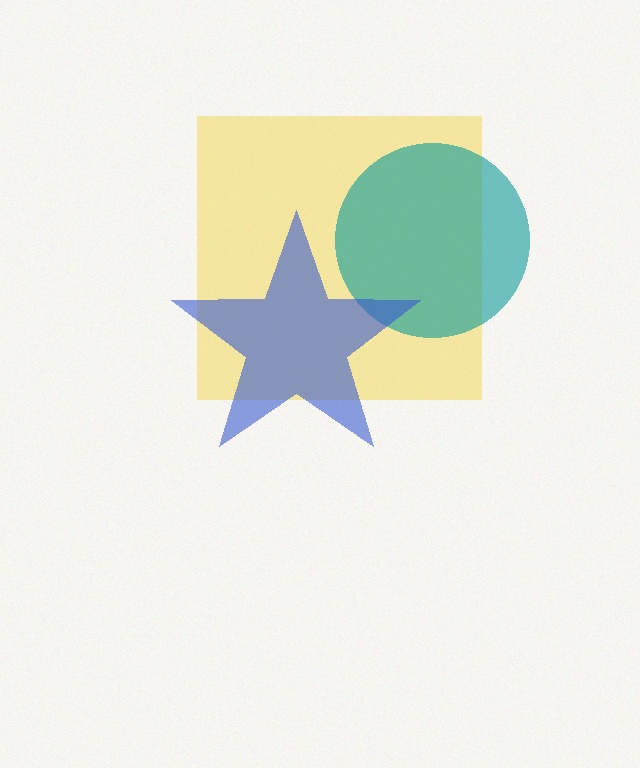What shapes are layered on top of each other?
The layered shapes are: a yellow square, a teal circle, a blue star.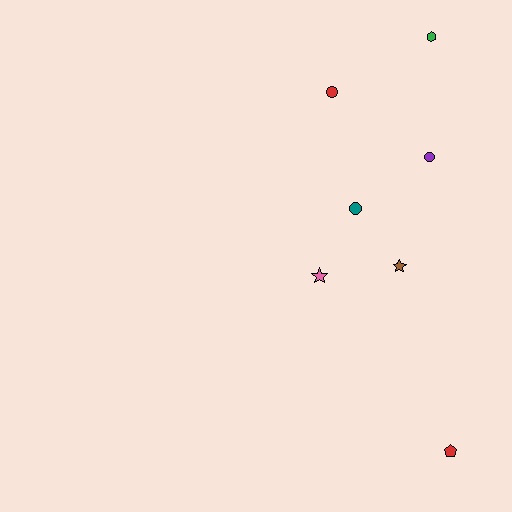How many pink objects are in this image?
There is 1 pink object.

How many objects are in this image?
There are 7 objects.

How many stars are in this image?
There are 2 stars.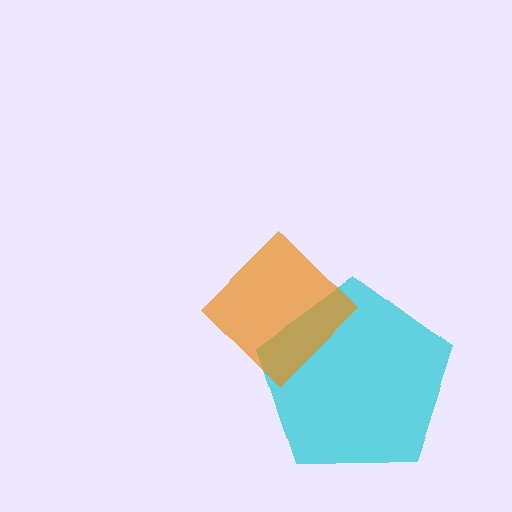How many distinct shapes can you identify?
There are 2 distinct shapes: a cyan pentagon, an orange diamond.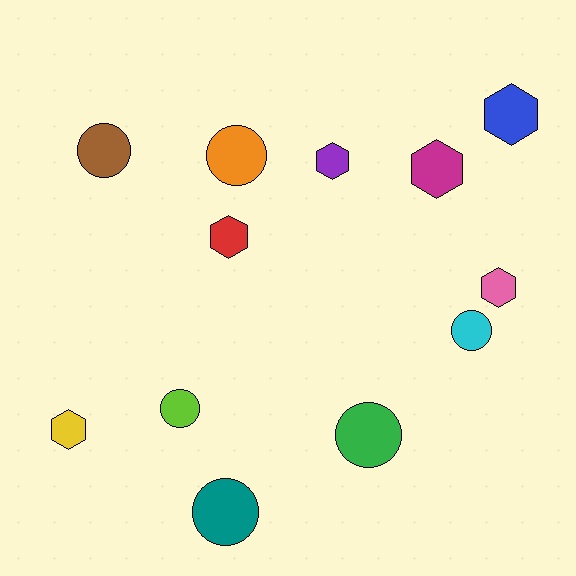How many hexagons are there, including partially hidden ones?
There are 6 hexagons.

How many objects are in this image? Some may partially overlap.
There are 12 objects.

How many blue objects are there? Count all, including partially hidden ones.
There is 1 blue object.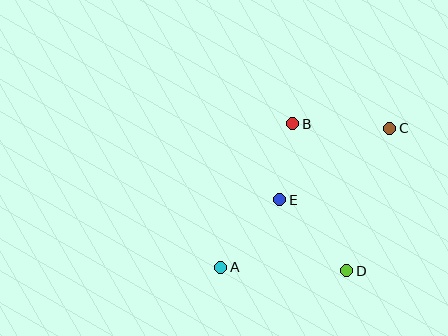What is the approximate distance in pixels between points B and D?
The distance between B and D is approximately 156 pixels.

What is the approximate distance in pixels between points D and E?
The distance between D and E is approximately 98 pixels.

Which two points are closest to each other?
Points B and E are closest to each other.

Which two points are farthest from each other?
Points A and C are farthest from each other.